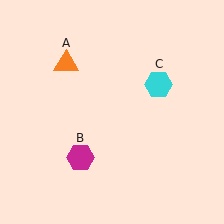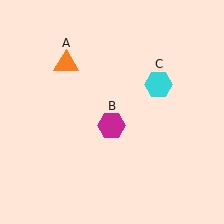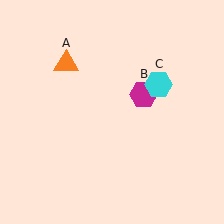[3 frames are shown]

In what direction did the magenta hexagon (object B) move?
The magenta hexagon (object B) moved up and to the right.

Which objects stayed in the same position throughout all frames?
Orange triangle (object A) and cyan hexagon (object C) remained stationary.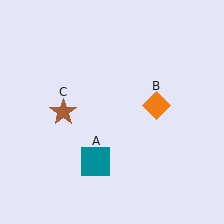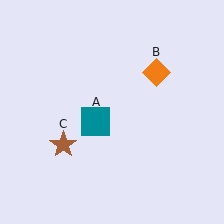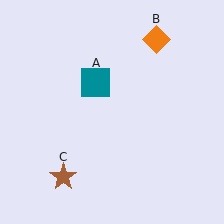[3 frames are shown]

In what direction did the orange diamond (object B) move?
The orange diamond (object B) moved up.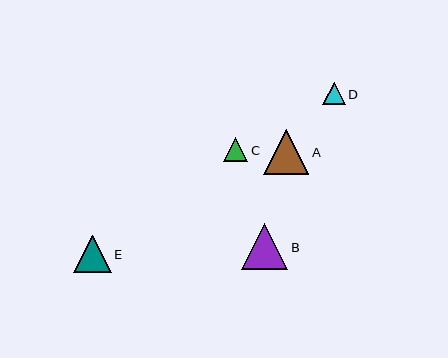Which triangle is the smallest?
Triangle D is the smallest with a size of approximately 22 pixels.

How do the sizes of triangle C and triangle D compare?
Triangle C and triangle D are approximately the same size.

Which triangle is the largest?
Triangle B is the largest with a size of approximately 46 pixels.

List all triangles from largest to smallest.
From largest to smallest: B, A, E, C, D.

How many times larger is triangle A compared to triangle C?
Triangle A is approximately 1.8 times the size of triangle C.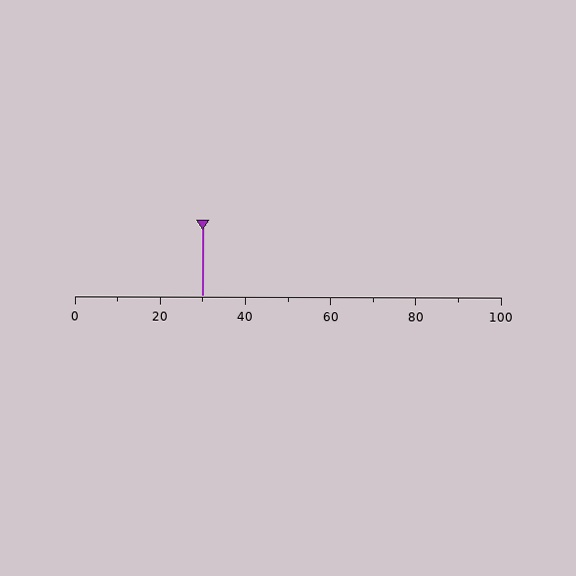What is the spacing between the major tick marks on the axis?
The major ticks are spaced 20 apart.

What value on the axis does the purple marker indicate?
The marker indicates approximately 30.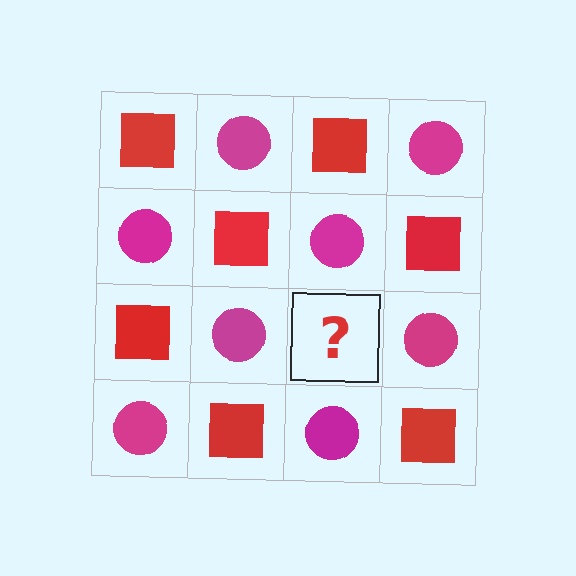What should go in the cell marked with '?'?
The missing cell should contain a red square.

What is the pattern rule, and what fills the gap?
The rule is that it alternates red square and magenta circle in a checkerboard pattern. The gap should be filled with a red square.